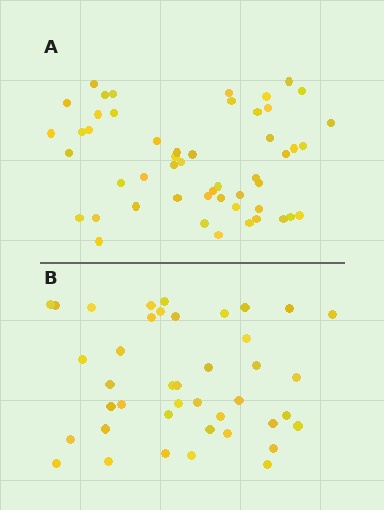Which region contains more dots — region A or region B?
Region A (the top region) has more dots.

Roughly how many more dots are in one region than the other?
Region A has roughly 10 or so more dots than region B.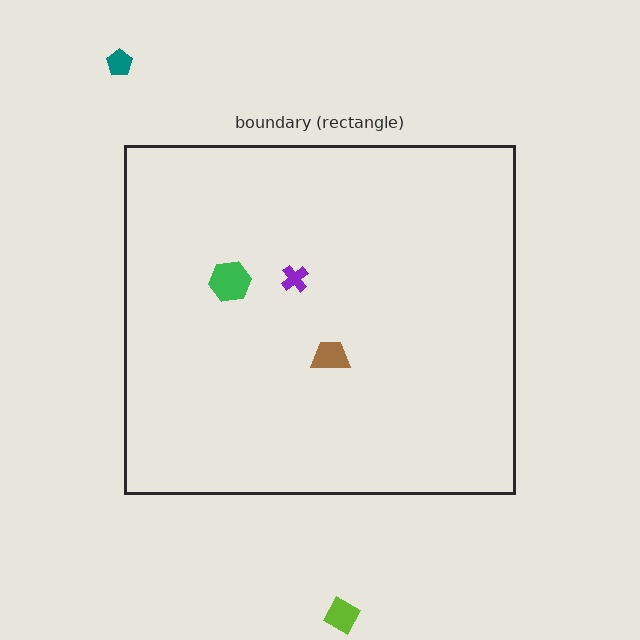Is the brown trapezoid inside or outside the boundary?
Inside.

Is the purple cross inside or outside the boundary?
Inside.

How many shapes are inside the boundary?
3 inside, 2 outside.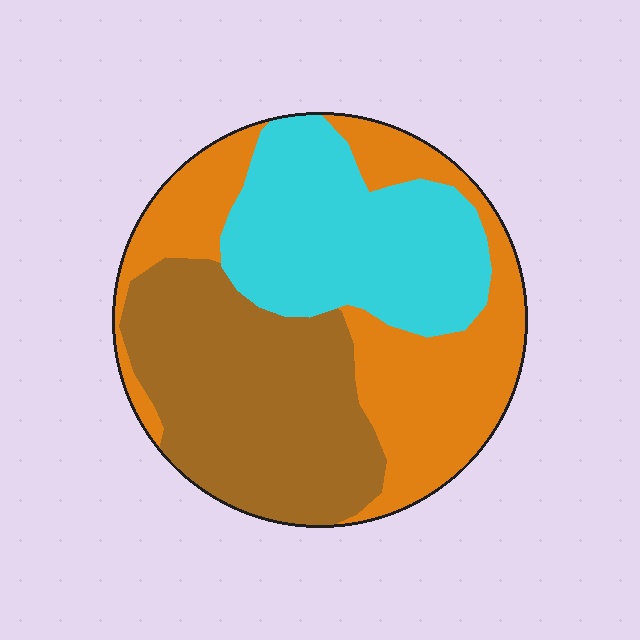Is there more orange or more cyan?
Orange.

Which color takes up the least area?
Cyan, at roughly 30%.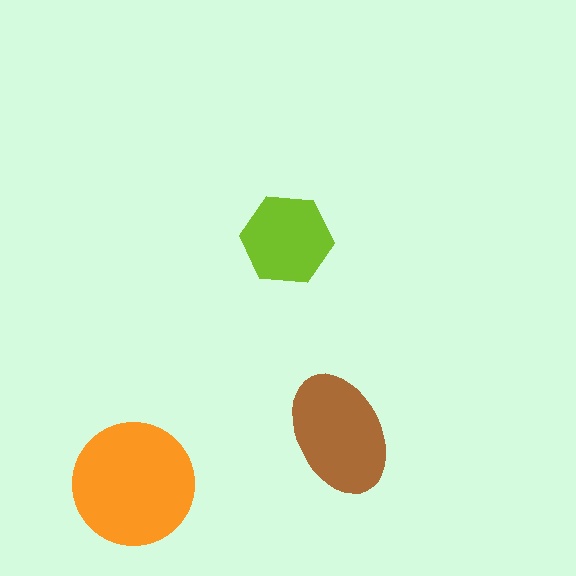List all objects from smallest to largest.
The lime hexagon, the brown ellipse, the orange circle.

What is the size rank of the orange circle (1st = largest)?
1st.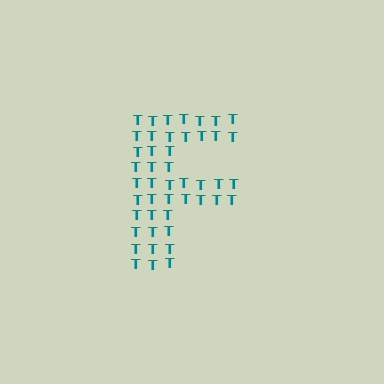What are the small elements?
The small elements are letter T's.